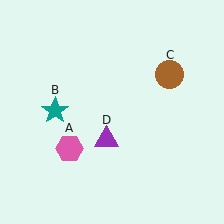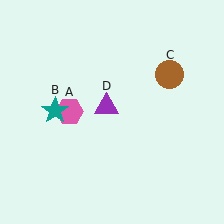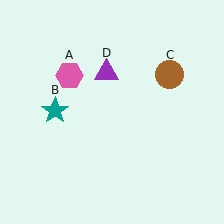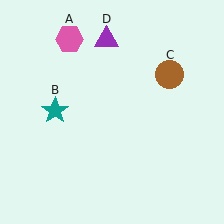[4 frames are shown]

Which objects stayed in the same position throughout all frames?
Teal star (object B) and brown circle (object C) remained stationary.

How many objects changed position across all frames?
2 objects changed position: pink hexagon (object A), purple triangle (object D).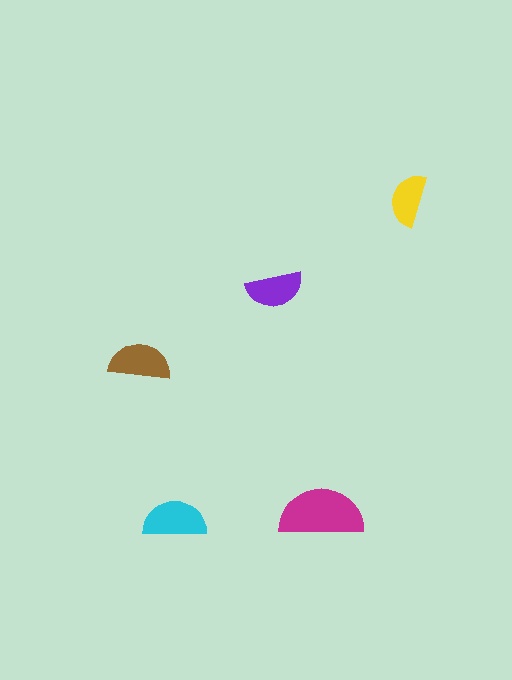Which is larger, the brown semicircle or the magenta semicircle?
The magenta one.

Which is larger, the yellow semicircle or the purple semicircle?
The purple one.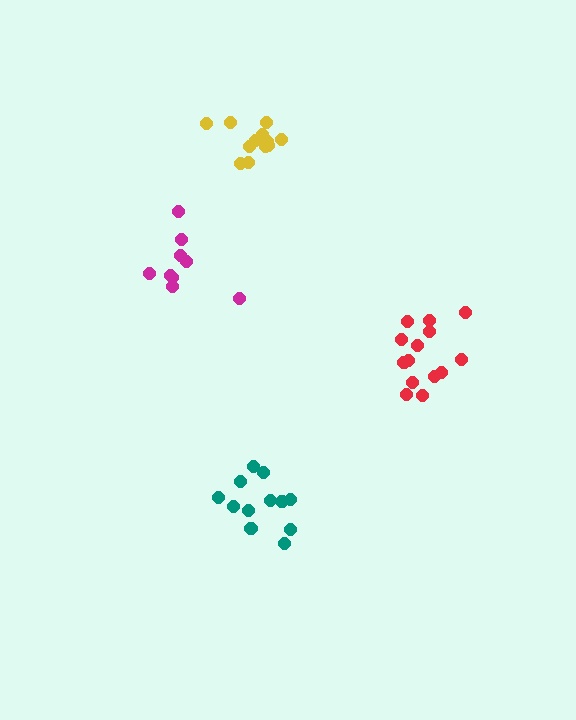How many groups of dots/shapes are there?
There are 4 groups.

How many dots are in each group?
Group 1: 12 dots, Group 2: 12 dots, Group 3: 9 dots, Group 4: 14 dots (47 total).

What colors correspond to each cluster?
The clusters are colored: teal, yellow, magenta, red.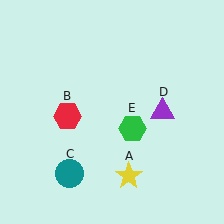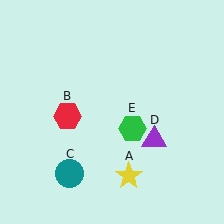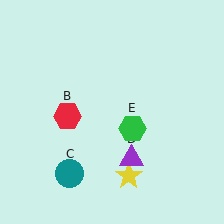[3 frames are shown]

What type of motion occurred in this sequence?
The purple triangle (object D) rotated clockwise around the center of the scene.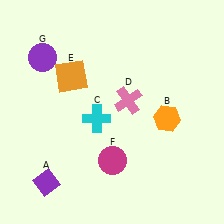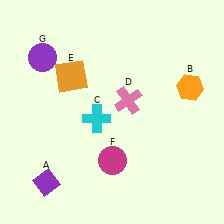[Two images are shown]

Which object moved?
The orange hexagon (B) moved up.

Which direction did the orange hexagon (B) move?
The orange hexagon (B) moved up.